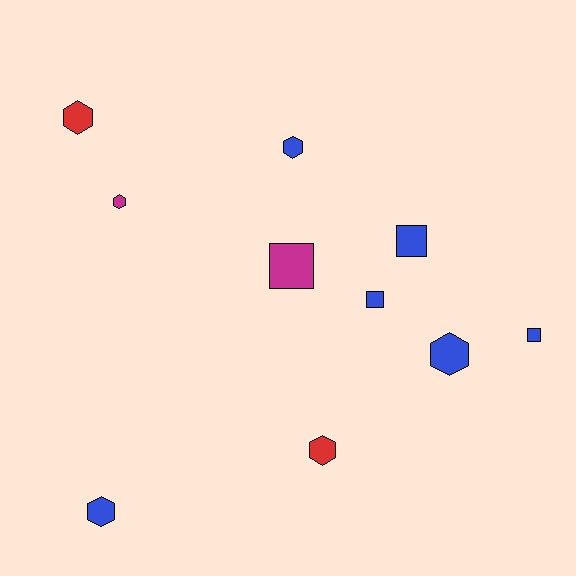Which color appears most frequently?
Blue, with 6 objects.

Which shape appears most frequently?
Hexagon, with 6 objects.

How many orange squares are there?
There are no orange squares.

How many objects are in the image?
There are 10 objects.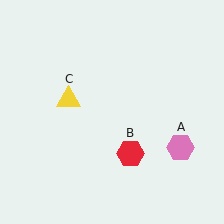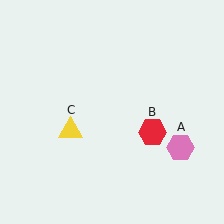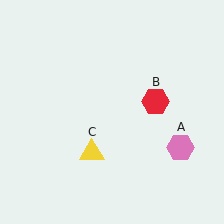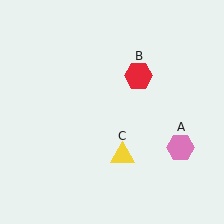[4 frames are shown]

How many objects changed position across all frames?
2 objects changed position: red hexagon (object B), yellow triangle (object C).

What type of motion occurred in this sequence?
The red hexagon (object B), yellow triangle (object C) rotated counterclockwise around the center of the scene.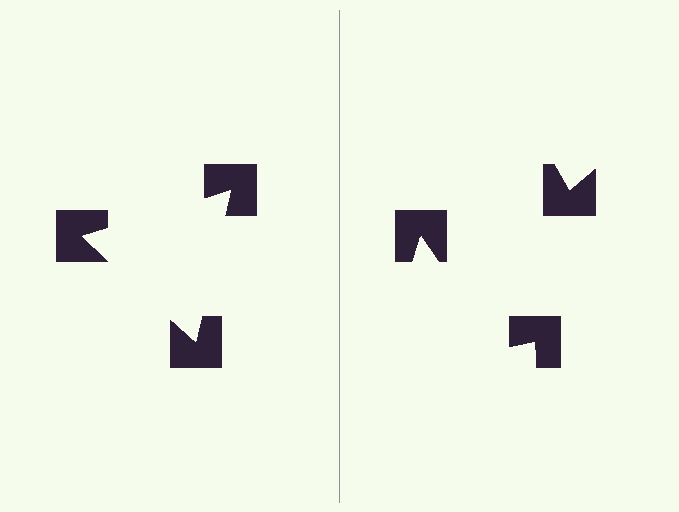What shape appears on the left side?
An illusory triangle.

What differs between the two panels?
The notched squares are positioned identically on both sides; only the wedge orientations differ. On the left they align to a triangle; on the right they are misaligned.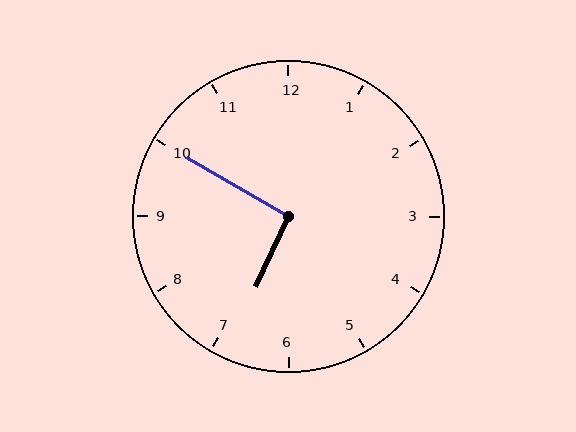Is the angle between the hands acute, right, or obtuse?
It is right.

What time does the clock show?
6:50.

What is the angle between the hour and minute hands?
Approximately 95 degrees.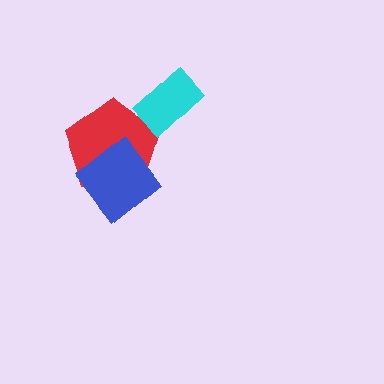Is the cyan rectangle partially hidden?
No, no other shape covers it.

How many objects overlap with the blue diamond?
1 object overlaps with the blue diamond.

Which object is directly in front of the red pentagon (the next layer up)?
The blue diamond is directly in front of the red pentagon.